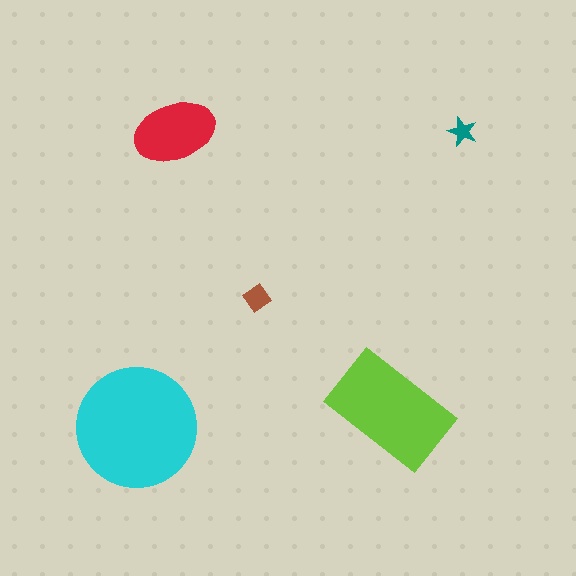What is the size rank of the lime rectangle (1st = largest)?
2nd.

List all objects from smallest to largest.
The teal star, the brown diamond, the red ellipse, the lime rectangle, the cyan circle.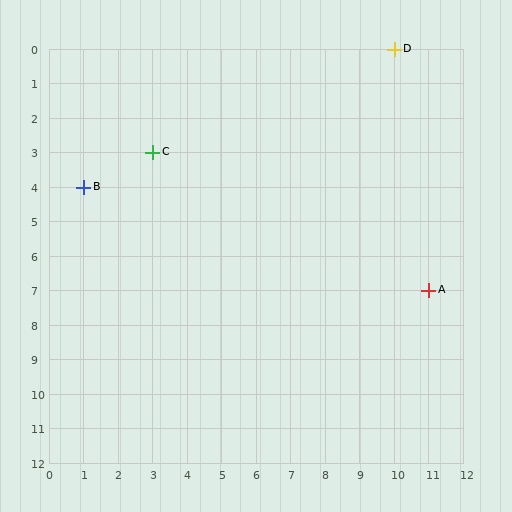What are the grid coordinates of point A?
Point A is at grid coordinates (11, 7).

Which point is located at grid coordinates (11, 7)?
Point A is at (11, 7).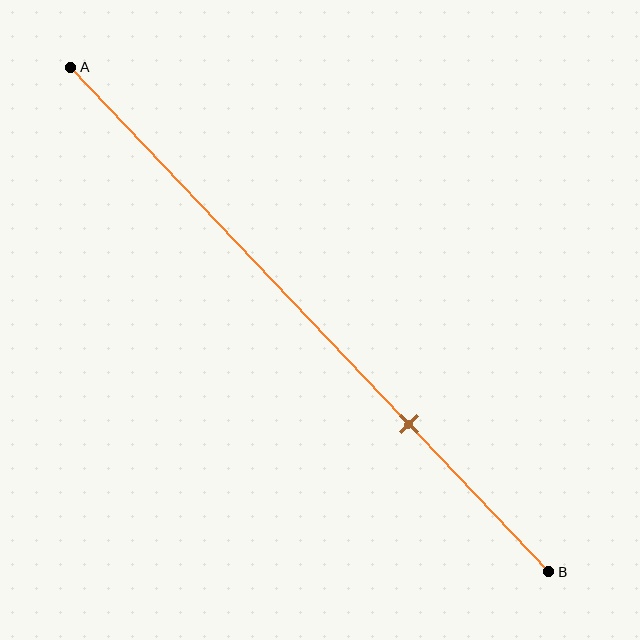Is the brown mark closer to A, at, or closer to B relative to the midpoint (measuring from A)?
The brown mark is closer to point B than the midpoint of segment AB.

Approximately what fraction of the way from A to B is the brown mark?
The brown mark is approximately 70% of the way from A to B.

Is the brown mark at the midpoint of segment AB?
No, the mark is at about 70% from A, not at the 50% midpoint.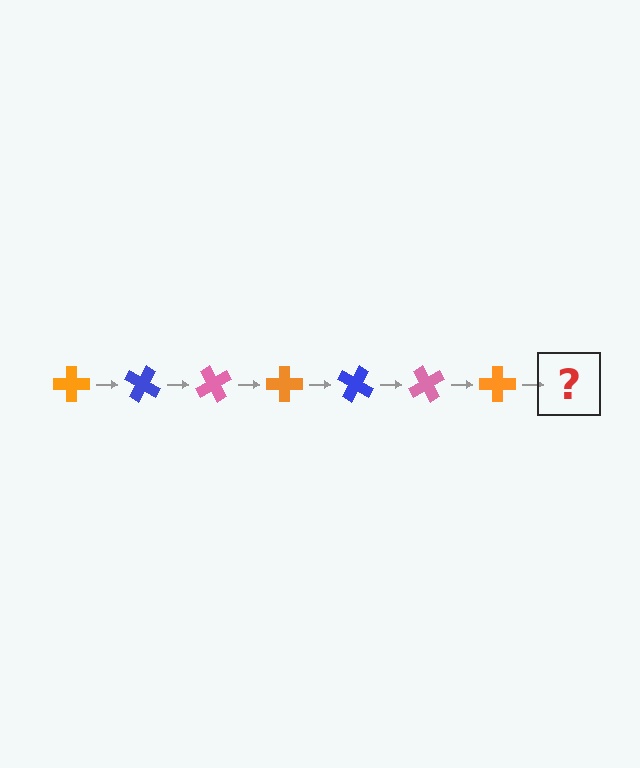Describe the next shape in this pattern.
It should be a blue cross, rotated 210 degrees from the start.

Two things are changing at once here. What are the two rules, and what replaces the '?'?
The two rules are that it rotates 30 degrees each step and the color cycles through orange, blue, and pink. The '?' should be a blue cross, rotated 210 degrees from the start.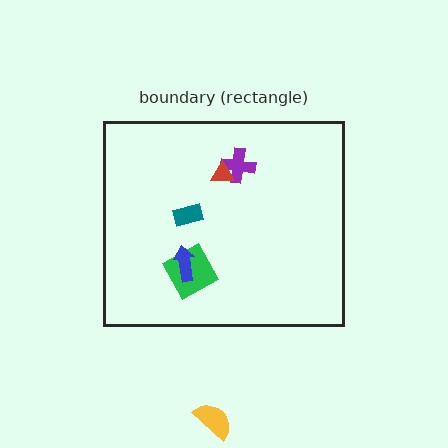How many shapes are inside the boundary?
5 inside, 1 outside.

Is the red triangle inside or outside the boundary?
Inside.